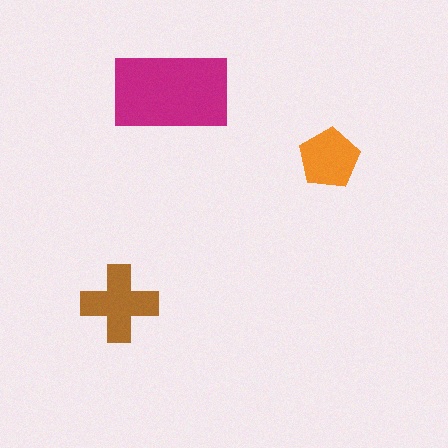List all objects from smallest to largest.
The orange pentagon, the brown cross, the magenta rectangle.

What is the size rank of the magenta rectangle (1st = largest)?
1st.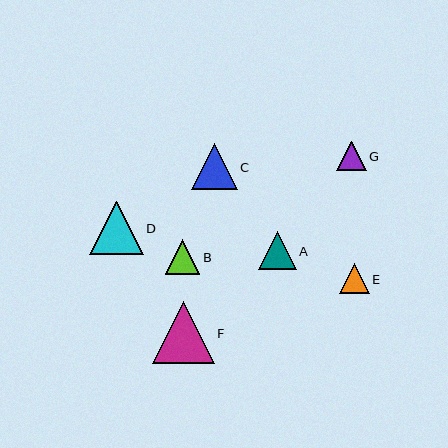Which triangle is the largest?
Triangle F is the largest with a size of approximately 62 pixels.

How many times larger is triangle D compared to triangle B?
Triangle D is approximately 1.6 times the size of triangle B.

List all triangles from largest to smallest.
From largest to smallest: F, D, C, A, B, E, G.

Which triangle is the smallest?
Triangle G is the smallest with a size of approximately 30 pixels.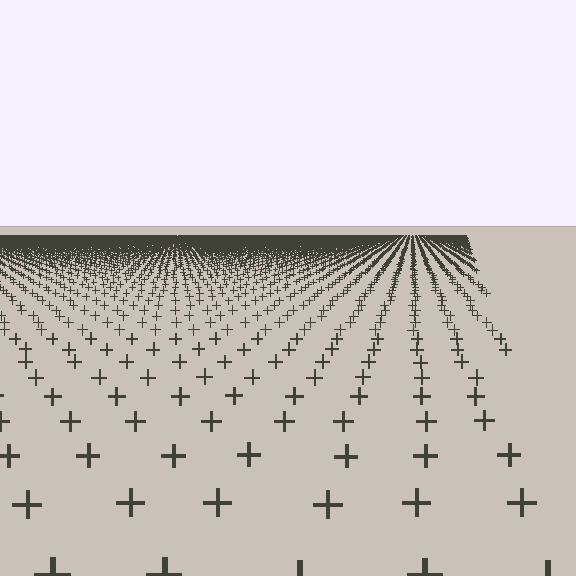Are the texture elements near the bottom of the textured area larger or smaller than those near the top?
Larger. Near the bottom, elements are closer to the viewer and appear at a bigger on-screen size.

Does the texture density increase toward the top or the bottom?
Density increases toward the top.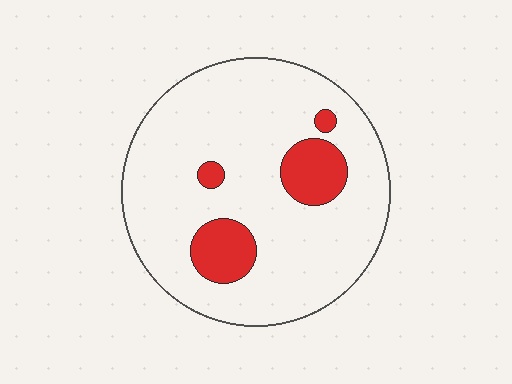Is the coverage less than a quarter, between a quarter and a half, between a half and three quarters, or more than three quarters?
Less than a quarter.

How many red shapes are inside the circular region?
4.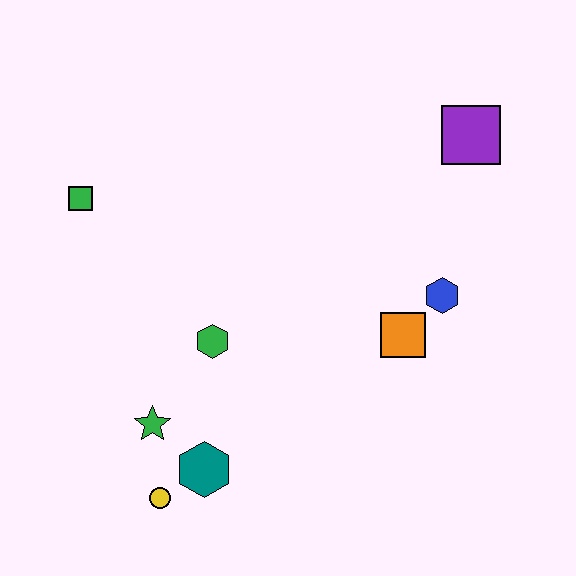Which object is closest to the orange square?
The blue hexagon is closest to the orange square.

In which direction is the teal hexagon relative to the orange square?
The teal hexagon is to the left of the orange square.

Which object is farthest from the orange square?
The green square is farthest from the orange square.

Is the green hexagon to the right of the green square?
Yes